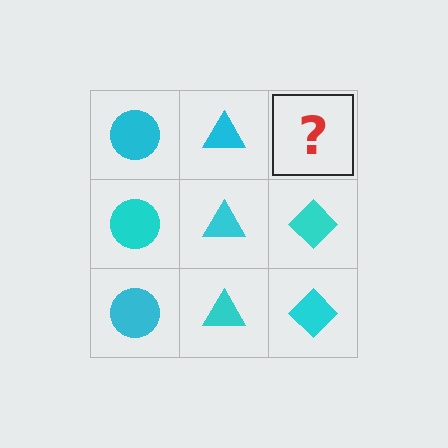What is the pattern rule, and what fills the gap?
The rule is that each column has a consistent shape. The gap should be filled with a cyan diamond.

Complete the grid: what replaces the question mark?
The question mark should be replaced with a cyan diamond.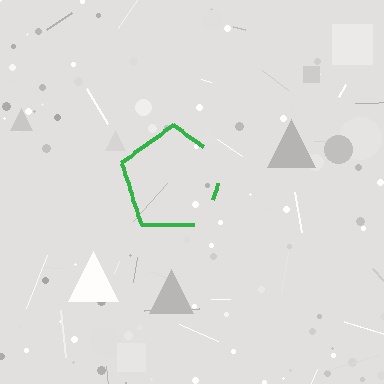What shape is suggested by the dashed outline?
The dashed outline suggests a pentagon.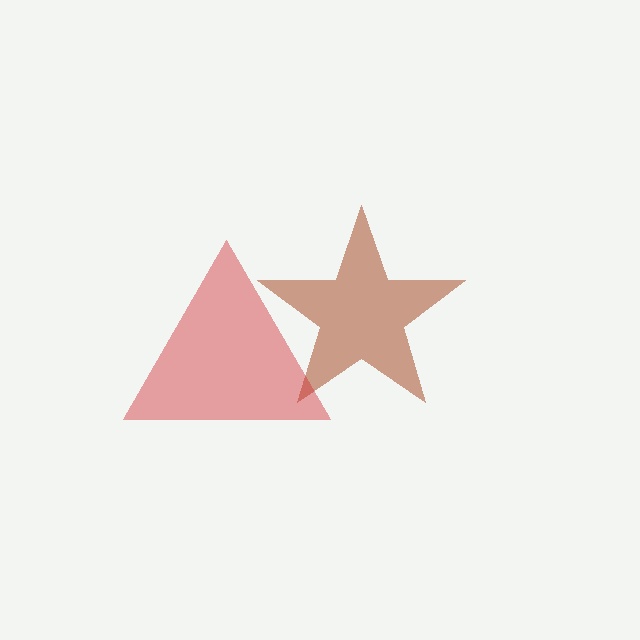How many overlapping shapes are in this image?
There are 2 overlapping shapes in the image.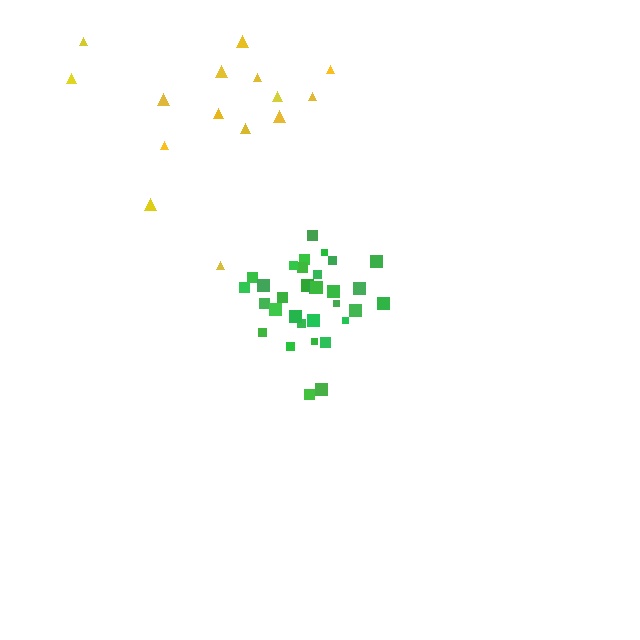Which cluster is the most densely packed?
Green.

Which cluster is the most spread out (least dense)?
Yellow.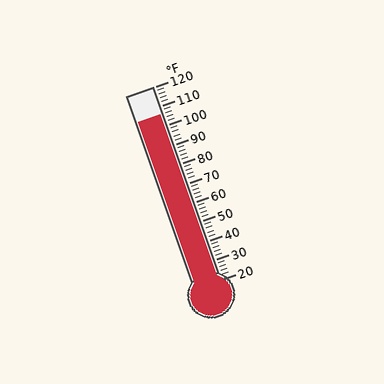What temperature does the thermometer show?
The thermometer shows approximately 106°F.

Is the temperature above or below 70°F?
The temperature is above 70°F.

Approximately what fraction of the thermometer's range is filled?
The thermometer is filled to approximately 85% of its range.